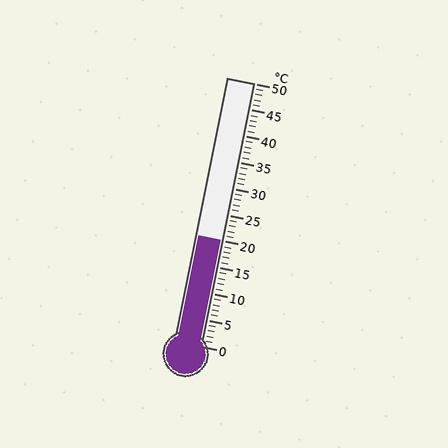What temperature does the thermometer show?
The thermometer shows approximately 20°C.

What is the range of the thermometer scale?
The thermometer scale ranges from 0°C to 50°C.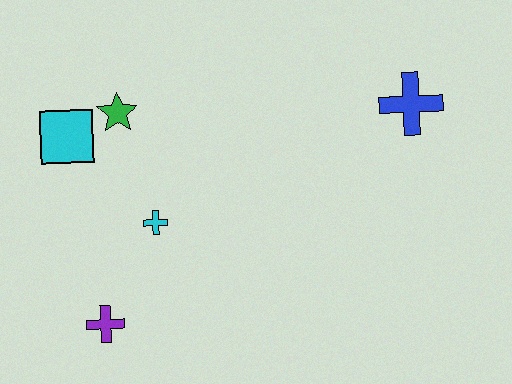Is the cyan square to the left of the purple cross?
Yes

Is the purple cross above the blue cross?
No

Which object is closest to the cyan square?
The green star is closest to the cyan square.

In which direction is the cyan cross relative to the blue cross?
The cyan cross is to the left of the blue cross.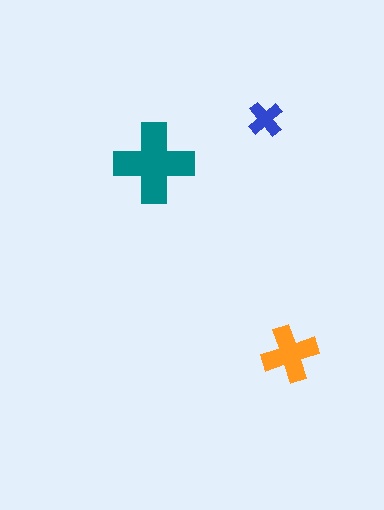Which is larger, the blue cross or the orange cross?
The orange one.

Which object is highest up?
The blue cross is topmost.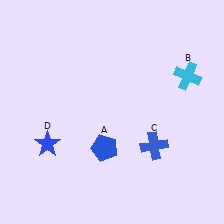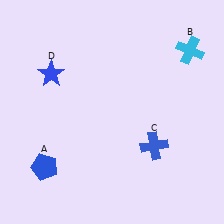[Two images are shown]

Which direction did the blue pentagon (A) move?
The blue pentagon (A) moved left.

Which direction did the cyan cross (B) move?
The cyan cross (B) moved up.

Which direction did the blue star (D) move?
The blue star (D) moved up.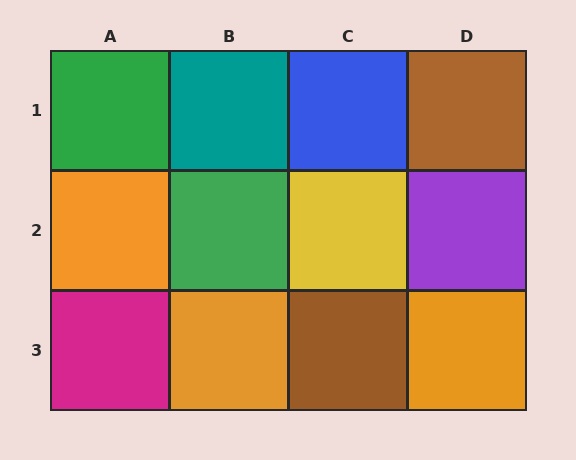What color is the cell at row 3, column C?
Brown.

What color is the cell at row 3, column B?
Orange.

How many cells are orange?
3 cells are orange.